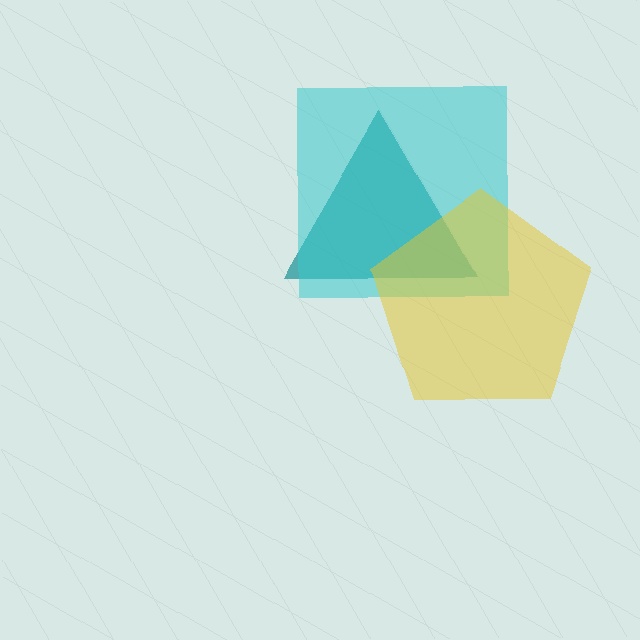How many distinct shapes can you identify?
There are 3 distinct shapes: a teal triangle, a cyan square, a yellow pentagon.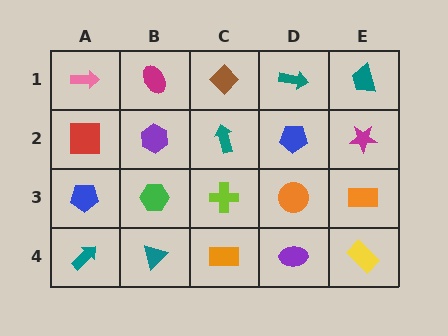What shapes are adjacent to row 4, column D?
An orange circle (row 3, column D), an orange rectangle (row 4, column C), a yellow rectangle (row 4, column E).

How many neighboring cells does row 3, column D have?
4.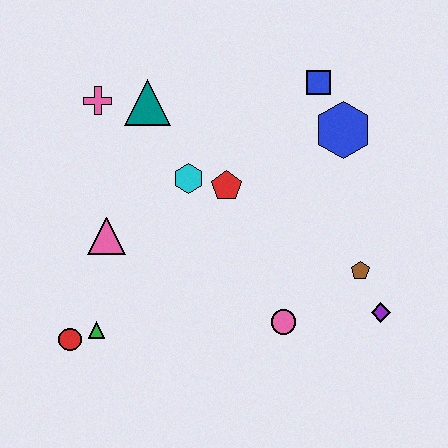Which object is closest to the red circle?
The green triangle is closest to the red circle.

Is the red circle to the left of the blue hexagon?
Yes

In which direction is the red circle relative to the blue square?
The red circle is below the blue square.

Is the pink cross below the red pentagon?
No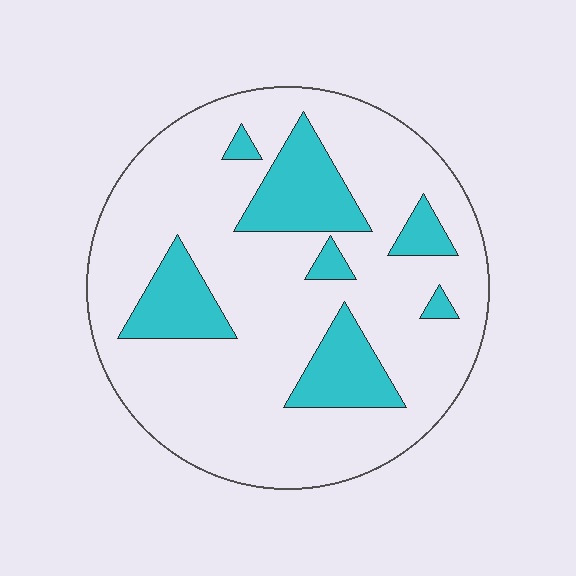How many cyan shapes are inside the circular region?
7.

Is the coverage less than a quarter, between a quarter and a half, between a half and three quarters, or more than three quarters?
Less than a quarter.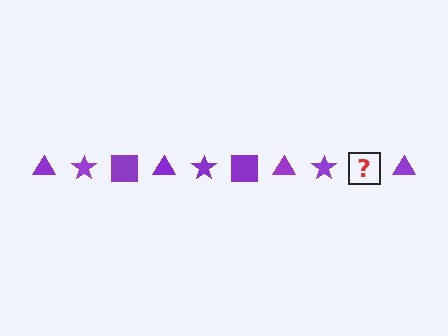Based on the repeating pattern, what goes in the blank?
The blank should be a purple square.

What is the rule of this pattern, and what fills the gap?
The rule is that the pattern cycles through triangle, star, square shapes in purple. The gap should be filled with a purple square.